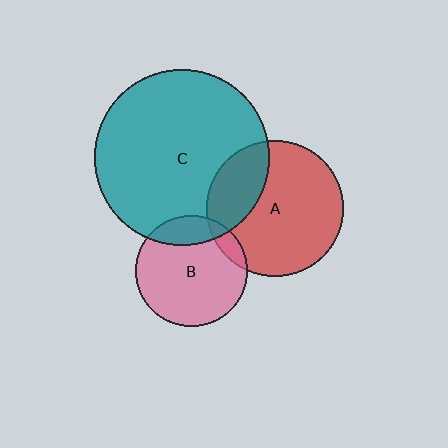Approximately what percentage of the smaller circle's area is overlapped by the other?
Approximately 25%.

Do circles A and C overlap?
Yes.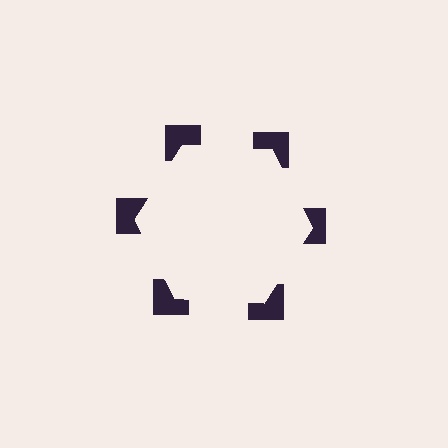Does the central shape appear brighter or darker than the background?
It typically appears slightly brighter than the background, even though no actual brightness change is drawn.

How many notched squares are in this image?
There are 6 — one at each vertex of the illusory hexagon.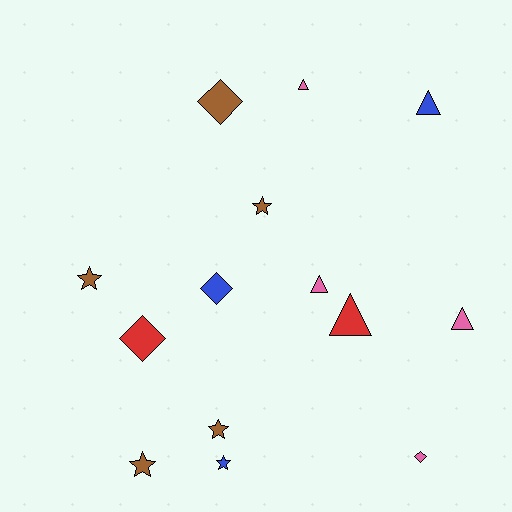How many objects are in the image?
There are 14 objects.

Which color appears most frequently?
Brown, with 5 objects.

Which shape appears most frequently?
Triangle, with 5 objects.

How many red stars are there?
There are no red stars.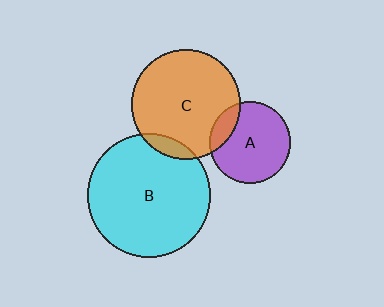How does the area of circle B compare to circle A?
Approximately 2.3 times.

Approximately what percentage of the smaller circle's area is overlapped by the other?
Approximately 10%.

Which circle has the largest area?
Circle B (cyan).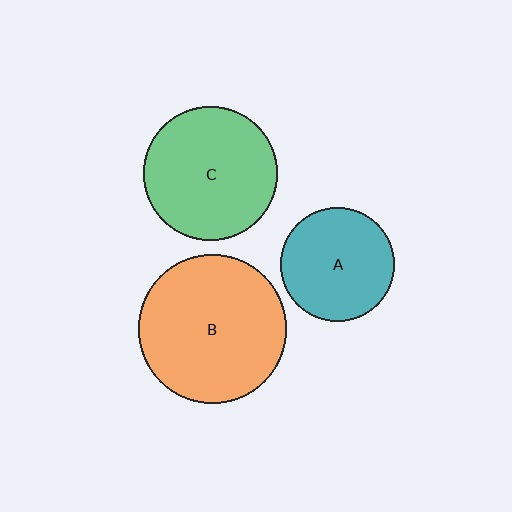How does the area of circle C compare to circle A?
Approximately 1.4 times.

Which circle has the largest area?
Circle B (orange).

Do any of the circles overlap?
No, none of the circles overlap.